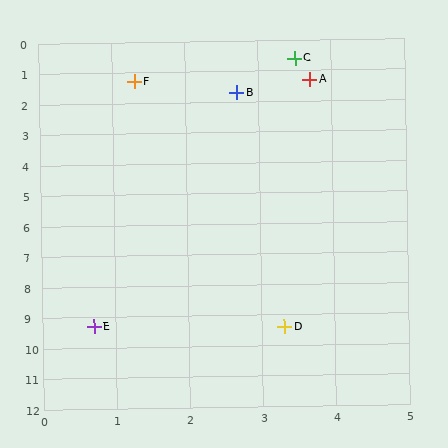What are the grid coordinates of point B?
Point B is at approximately (2.7, 1.7).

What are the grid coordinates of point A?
Point A is at approximately (3.7, 1.3).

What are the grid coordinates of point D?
Point D is at approximately (3.3, 9.4).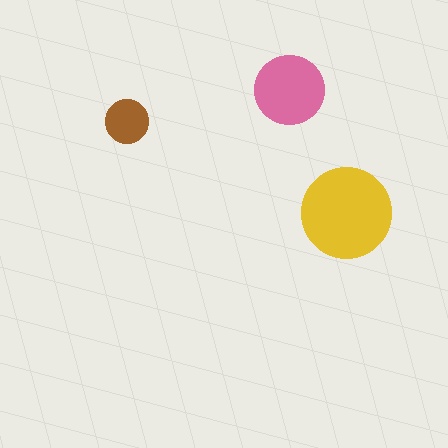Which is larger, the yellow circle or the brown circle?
The yellow one.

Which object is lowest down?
The yellow circle is bottommost.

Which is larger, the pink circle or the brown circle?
The pink one.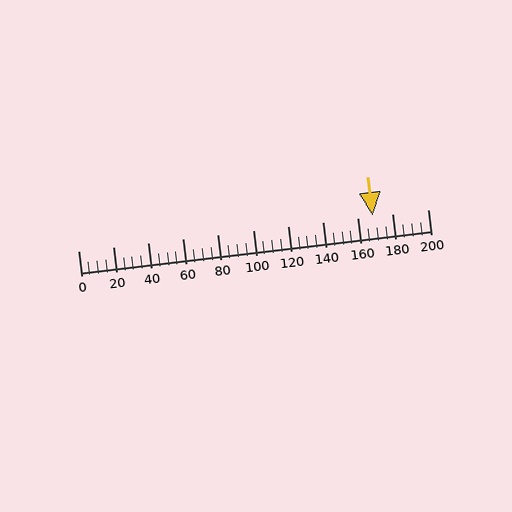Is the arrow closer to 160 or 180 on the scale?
The arrow is closer to 160.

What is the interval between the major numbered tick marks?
The major tick marks are spaced 20 units apart.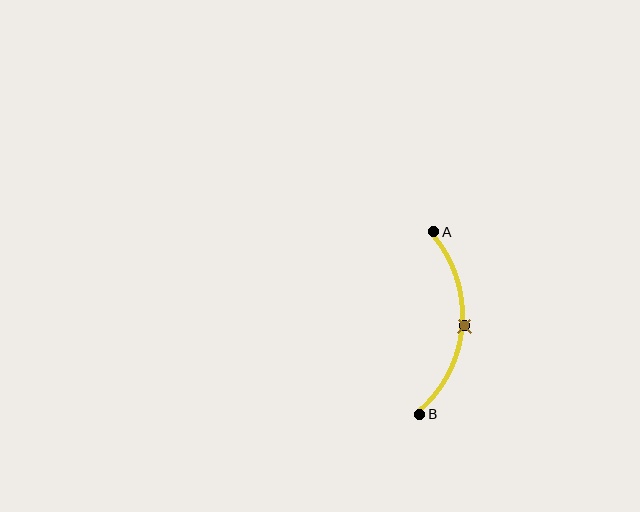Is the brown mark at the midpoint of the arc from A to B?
Yes. The brown mark lies on the arc at equal arc-length from both A and B — it is the arc midpoint.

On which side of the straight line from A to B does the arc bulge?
The arc bulges to the right of the straight line connecting A and B.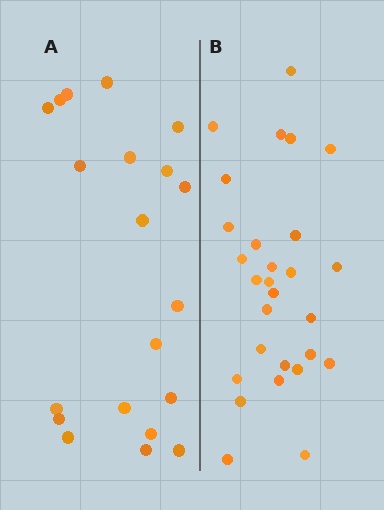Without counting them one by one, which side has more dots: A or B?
Region B (the right region) has more dots.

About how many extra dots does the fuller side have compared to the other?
Region B has roughly 8 or so more dots than region A.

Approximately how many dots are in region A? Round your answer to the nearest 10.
About 20 dots.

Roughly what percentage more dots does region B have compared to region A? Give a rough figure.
About 40% more.